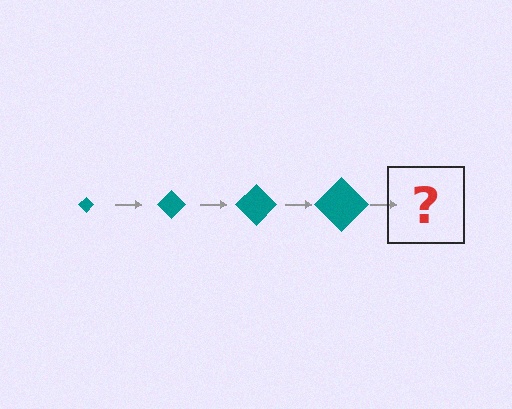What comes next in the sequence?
The next element should be a teal diamond, larger than the previous one.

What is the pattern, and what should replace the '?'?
The pattern is that the diamond gets progressively larger each step. The '?' should be a teal diamond, larger than the previous one.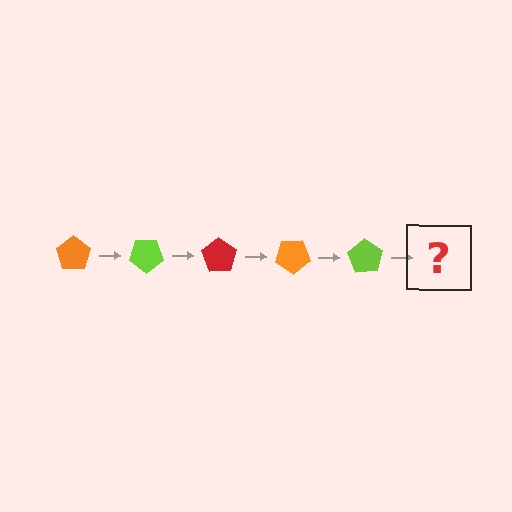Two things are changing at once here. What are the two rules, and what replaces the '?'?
The two rules are that it rotates 35 degrees each step and the color cycles through orange, lime, and red. The '?' should be a red pentagon, rotated 175 degrees from the start.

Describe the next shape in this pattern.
It should be a red pentagon, rotated 175 degrees from the start.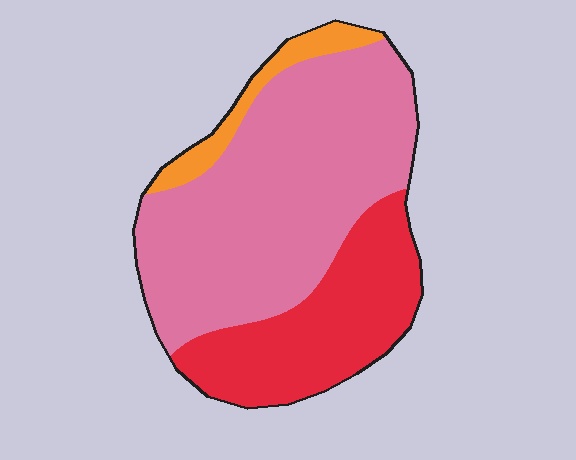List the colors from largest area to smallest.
From largest to smallest: pink, red, orange.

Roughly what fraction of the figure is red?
Red covers around 30% of the figure.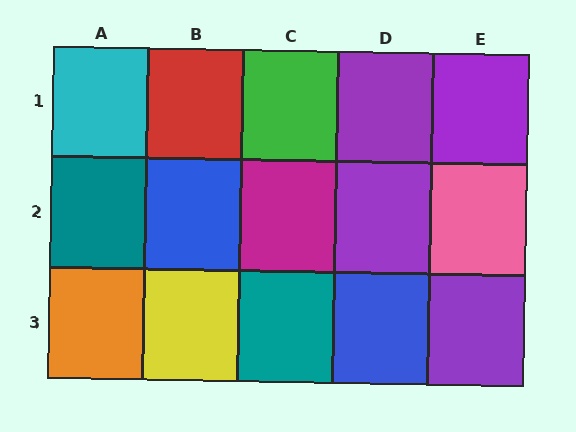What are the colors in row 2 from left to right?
Teal, blue, magenta, purple, pink.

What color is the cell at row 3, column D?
Blue.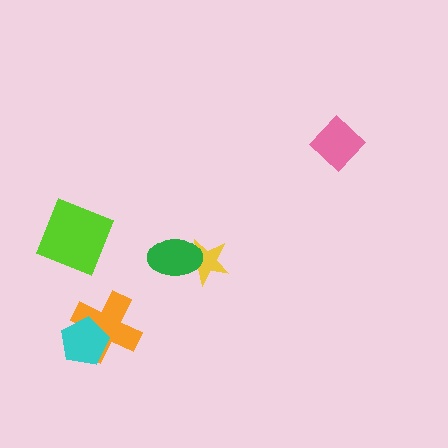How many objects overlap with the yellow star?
1 object overlaps with the yellow star.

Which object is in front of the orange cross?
The cyan pentagon is in front of the orange cross.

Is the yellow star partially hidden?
Yes, it is partially covered by another shape.